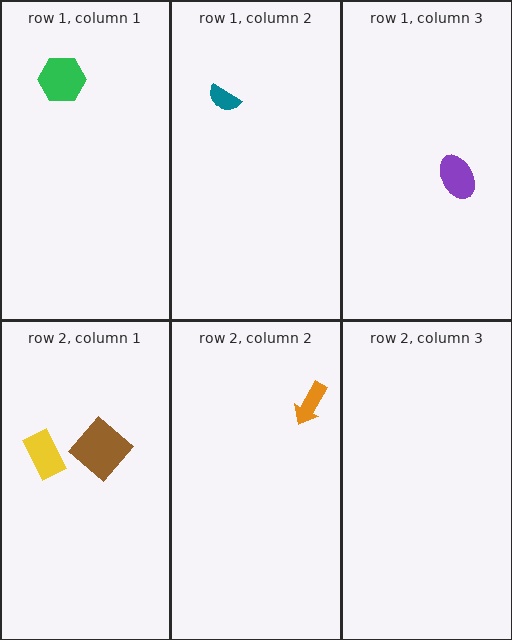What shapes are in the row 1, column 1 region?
The green hexagon.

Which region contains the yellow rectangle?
The row 2, column 1 region.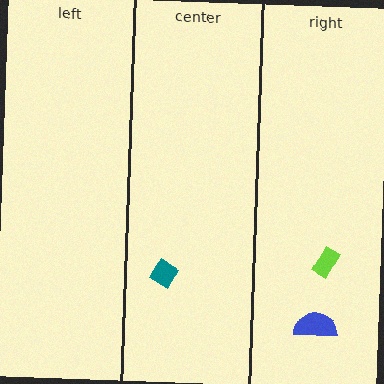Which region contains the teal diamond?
The center region.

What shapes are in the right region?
The lime rectangle, the blue semicircle.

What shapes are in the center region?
The teal diamond.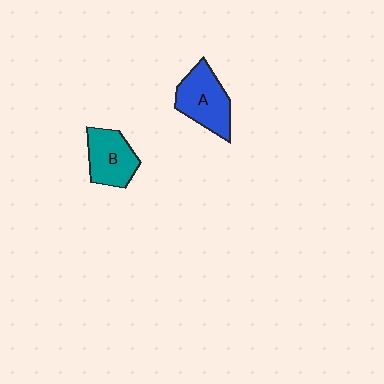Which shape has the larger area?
Shape A (blue).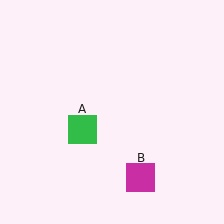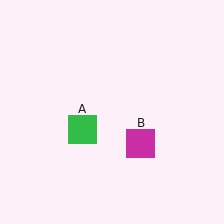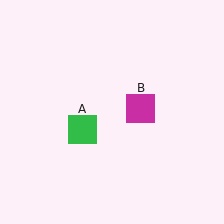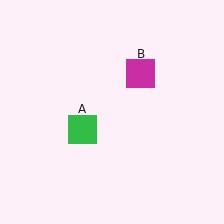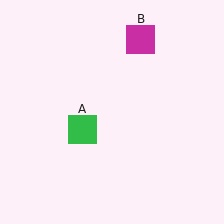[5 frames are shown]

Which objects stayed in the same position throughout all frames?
Green square (object A) remained stationary.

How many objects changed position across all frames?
1 object changed position: magenta square (object B).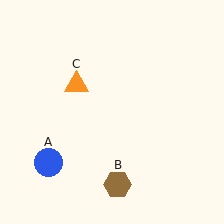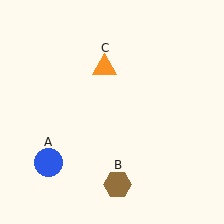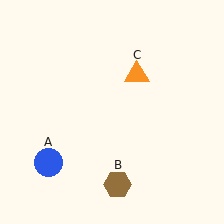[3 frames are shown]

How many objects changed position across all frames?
1 object changed position: orange triangle (object C).